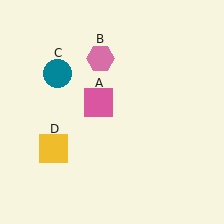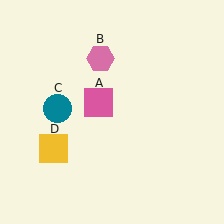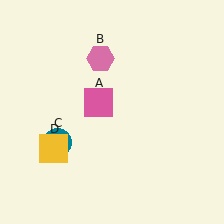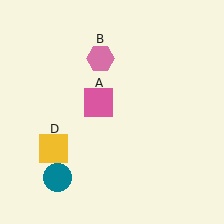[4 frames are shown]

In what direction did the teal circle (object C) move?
The teal circle (object C) moved down.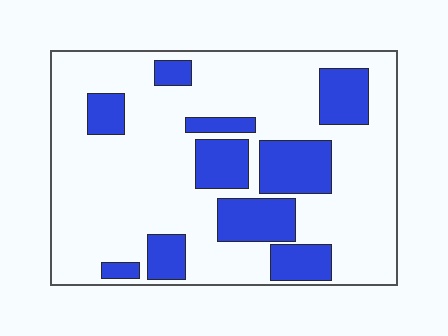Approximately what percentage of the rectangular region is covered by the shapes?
Approximately 25%.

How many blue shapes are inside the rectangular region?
10.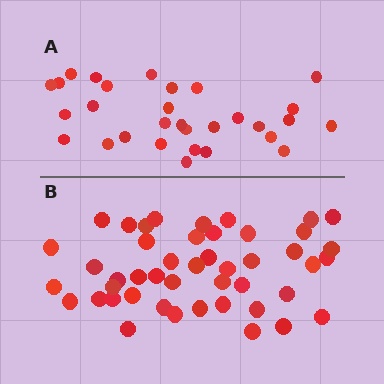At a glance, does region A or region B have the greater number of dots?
Region B (the bottom region) has more dots.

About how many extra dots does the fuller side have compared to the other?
Region B has approximately 15 more dots than region A.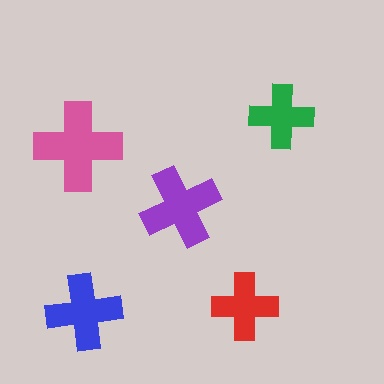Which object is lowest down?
The blue cross is bottommost.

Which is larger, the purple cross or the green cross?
The purple one.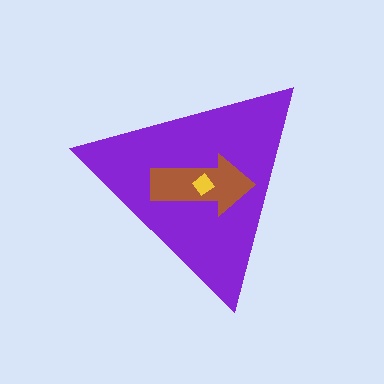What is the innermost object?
The yellow diamond.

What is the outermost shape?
The purple triangle.